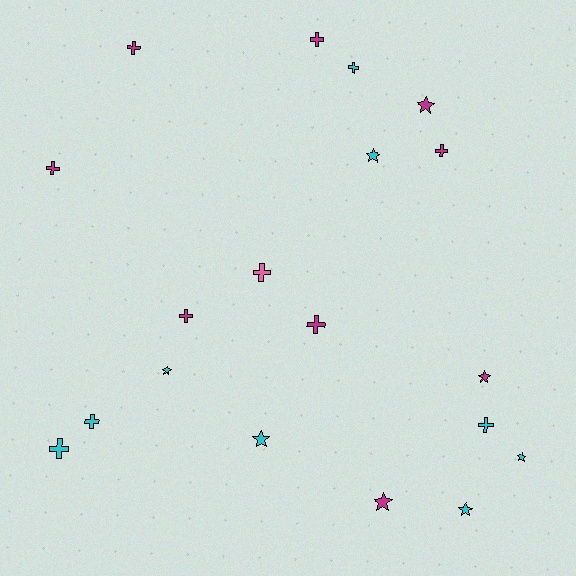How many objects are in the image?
There are 19 objects.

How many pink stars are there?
There are no pink stars.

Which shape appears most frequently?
Cross, with 11 objects.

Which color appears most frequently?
Cyan, with 9 objects.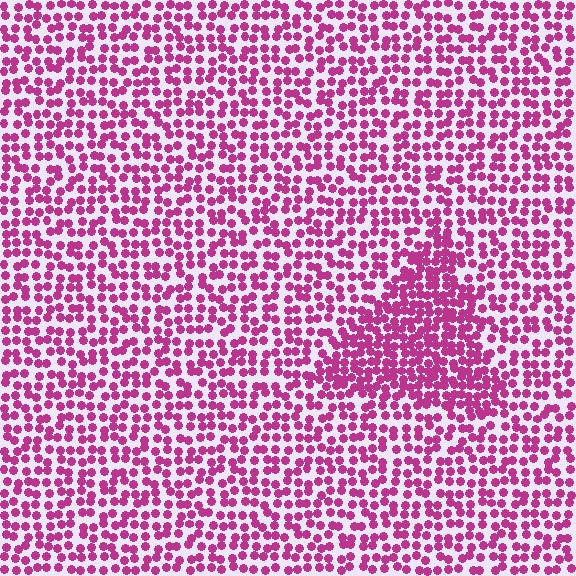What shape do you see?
I see a triangle.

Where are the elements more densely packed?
The elements are more densely packed inside the triangle boundary.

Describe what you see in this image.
The image contains small magenta elements arranged at two different densities. A triangle-shaped region is visible where the elements are more densely packed than the surrounding area.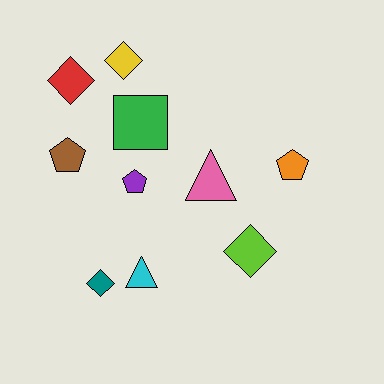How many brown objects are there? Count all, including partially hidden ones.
There is 1 brown object.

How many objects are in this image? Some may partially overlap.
There are 10 objects.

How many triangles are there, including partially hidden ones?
There are 2 triangles.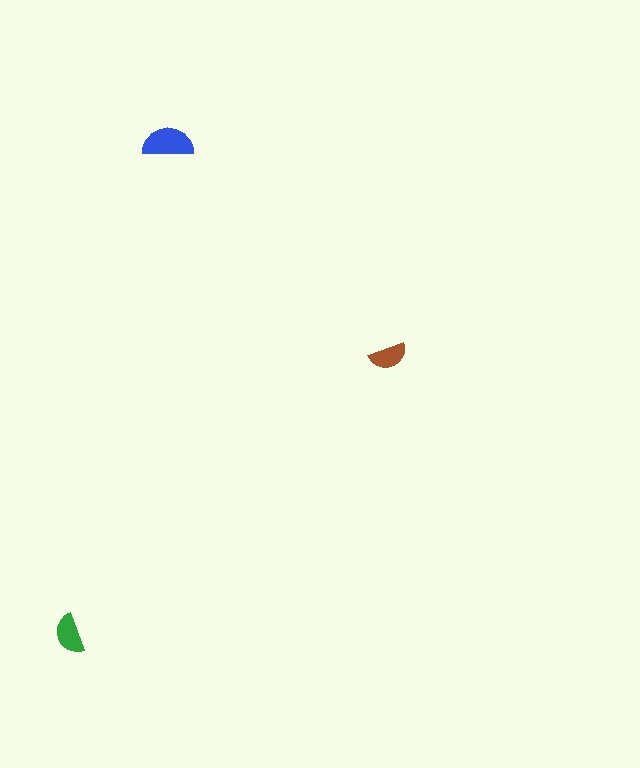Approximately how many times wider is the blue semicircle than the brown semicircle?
About 1.5 times wider.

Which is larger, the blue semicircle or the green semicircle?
The blue one.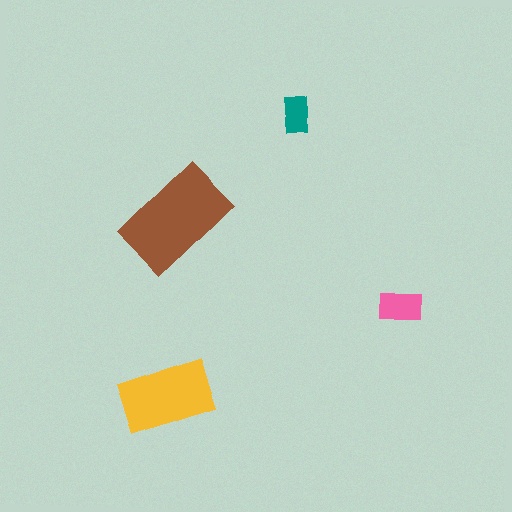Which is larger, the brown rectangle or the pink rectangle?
The brown one.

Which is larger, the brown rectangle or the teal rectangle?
The brown one.